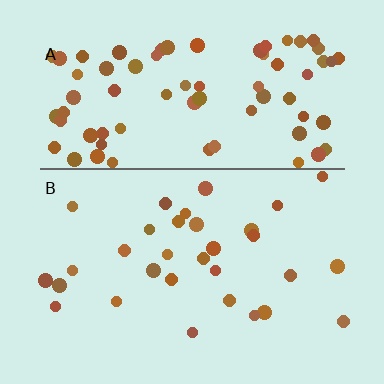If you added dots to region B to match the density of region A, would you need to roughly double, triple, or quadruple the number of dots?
Approximately double.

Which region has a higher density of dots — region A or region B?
A (the top).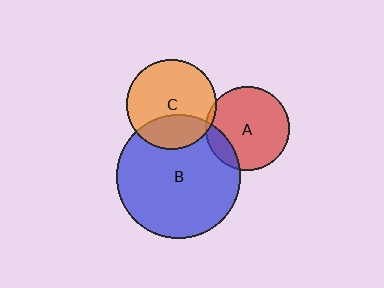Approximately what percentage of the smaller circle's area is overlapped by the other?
Approximately 15%.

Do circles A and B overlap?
Yes.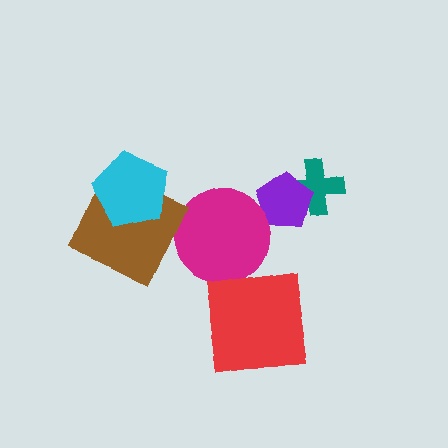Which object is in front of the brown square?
The cyan pentagon is in front of the brown square.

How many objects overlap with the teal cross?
1 object overlaps with the teal cross.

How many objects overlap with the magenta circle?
0 objects overlap with the magenta circle.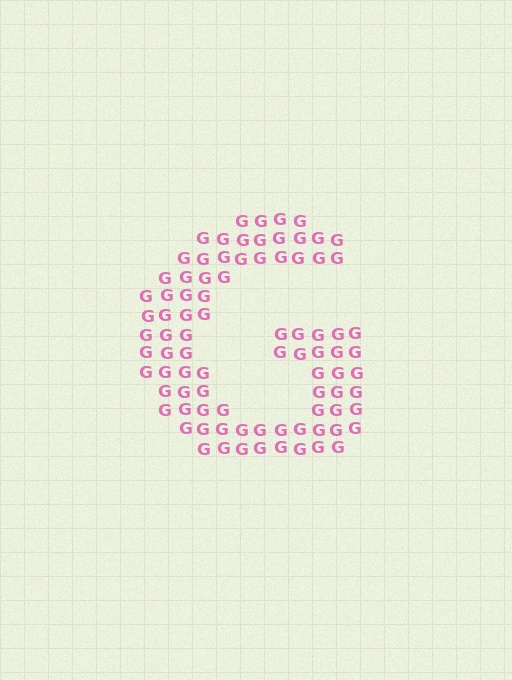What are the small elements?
The small elements are letter G's.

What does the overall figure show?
The overall figure shows the letter G.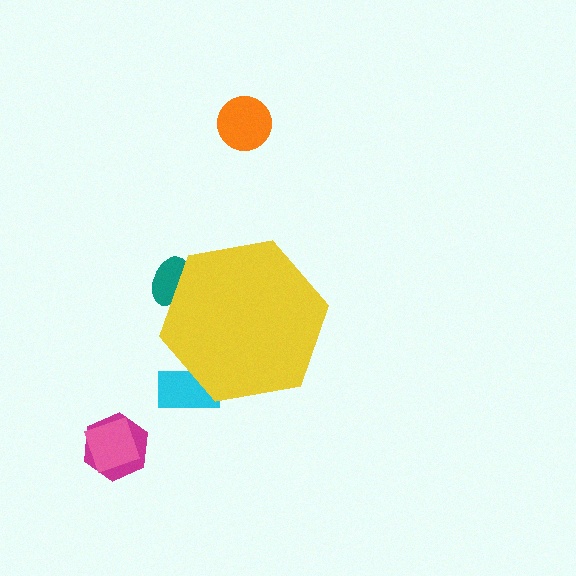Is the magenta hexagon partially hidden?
No, the magenta hexagon is fully visible.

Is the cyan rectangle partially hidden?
Yes, the cyan rectangle is partially hidden behind the yellow hexagon.